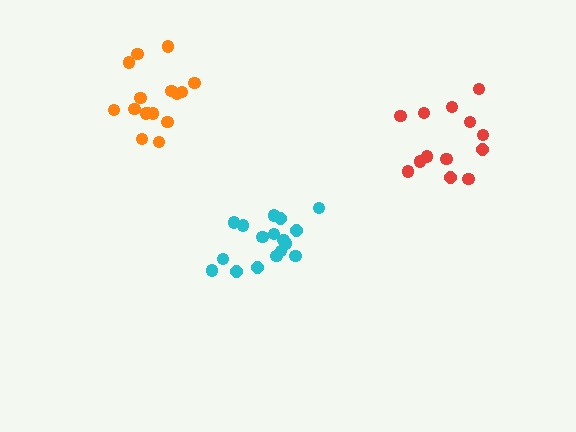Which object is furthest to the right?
The red cluster is rightmost.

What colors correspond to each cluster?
The clusters are colored: cyan, red, orange.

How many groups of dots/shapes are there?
There are 3 groups.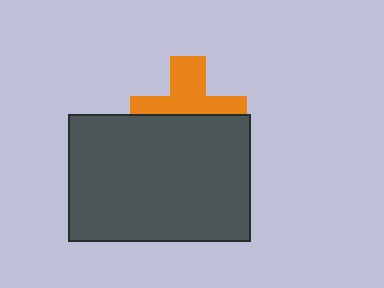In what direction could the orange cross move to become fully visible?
The orange cross could move up. That would shift it out from behind the dark gray rectangle entirely.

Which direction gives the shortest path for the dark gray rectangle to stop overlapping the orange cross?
Moving down gives the shortest separation.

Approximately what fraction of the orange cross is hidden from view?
Roughly 50% of the orange cross is hidden behind the dark gray rectangle.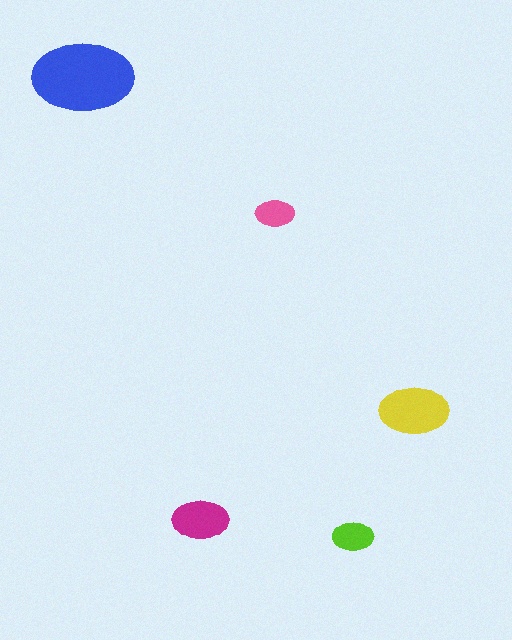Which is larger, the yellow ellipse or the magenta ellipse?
The yellow one.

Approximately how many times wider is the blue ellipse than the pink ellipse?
About 2.5 times wider.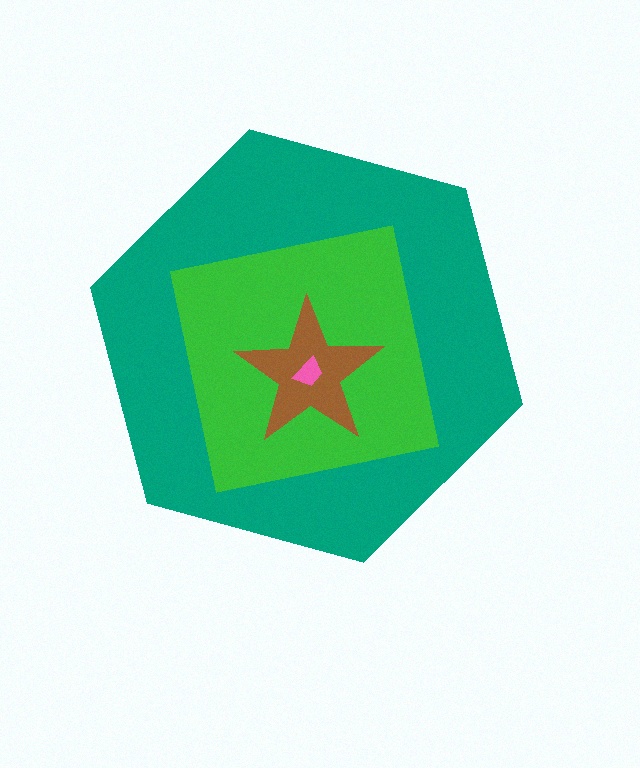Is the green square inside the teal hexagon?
Yes.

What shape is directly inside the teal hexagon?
The green square.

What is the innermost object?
The pink trapezoid.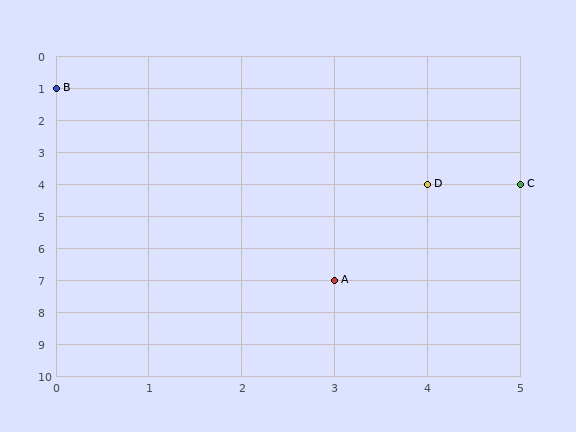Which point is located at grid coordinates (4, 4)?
Point D is at (4, 4).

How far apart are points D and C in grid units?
Points D and C are 1 column apart.